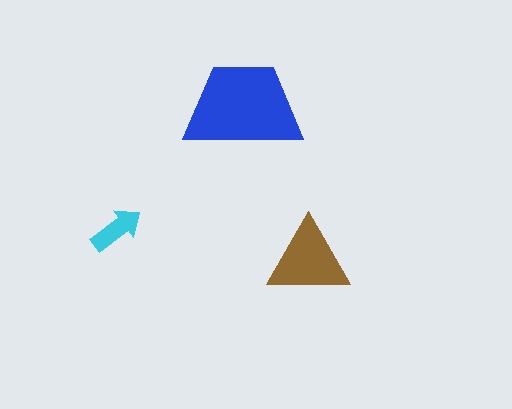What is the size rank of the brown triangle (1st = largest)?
2nd.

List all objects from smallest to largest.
The cyan arrow, the brown triangle, the blue trapezoid.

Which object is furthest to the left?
The cyan arrow is leftmost.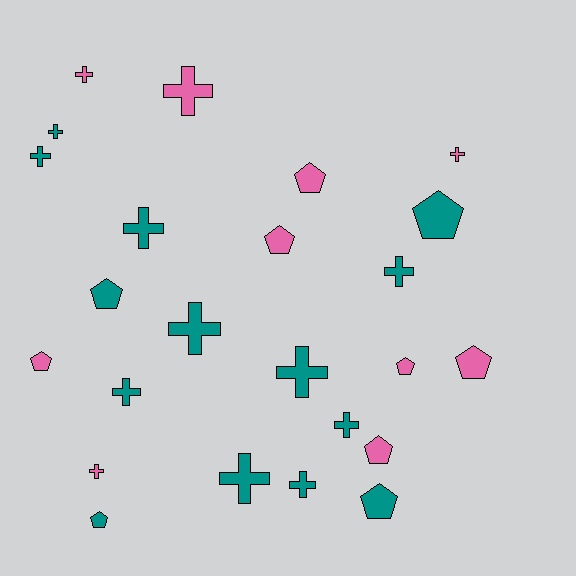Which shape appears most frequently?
Cross, with 14 objects.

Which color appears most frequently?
Teal, with 14 objects.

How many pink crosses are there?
There are 4 pink crosses.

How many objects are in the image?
There are 24 objects.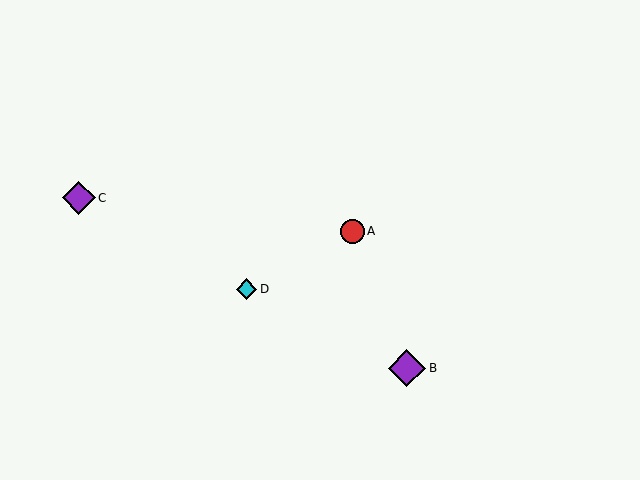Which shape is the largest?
The purple diamond (labeled B) is the largest.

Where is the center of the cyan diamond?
The center of the cyan diamond is at (247, 289).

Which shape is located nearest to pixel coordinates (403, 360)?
The purple diamond (labeled B) at (407, 368) is nearest to that location.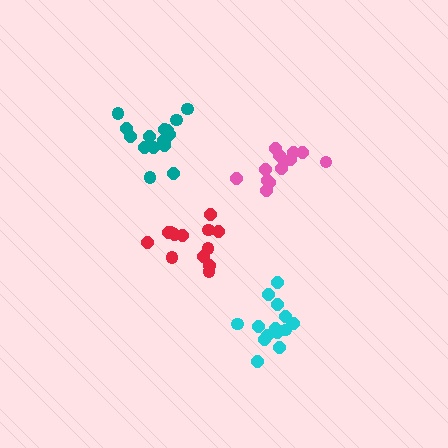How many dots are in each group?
Group 1: 13 dots, Group 2: 13 dots, Group 3: 16 dots, Group 4: 15 dots (57 total).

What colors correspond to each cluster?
The clusters are colored: pink, red, teal, cyan.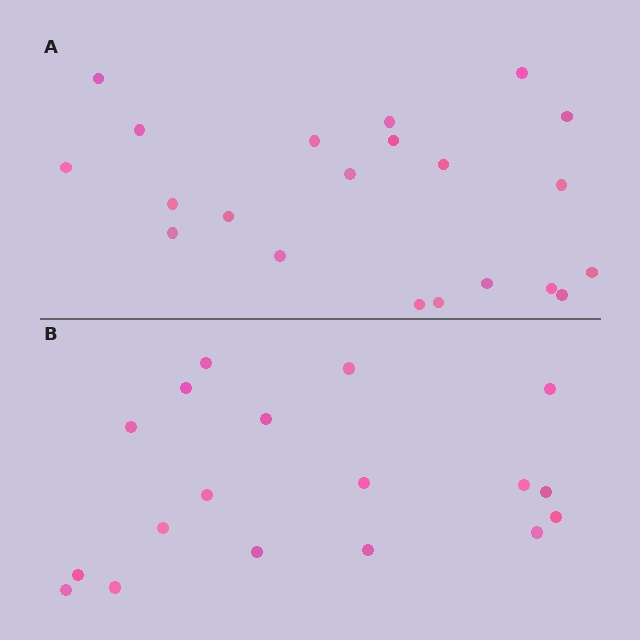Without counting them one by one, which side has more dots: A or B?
Region A (the top region) has more dots.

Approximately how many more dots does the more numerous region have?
Region A has just a few more — roughly 2 or 3 more dots than region B.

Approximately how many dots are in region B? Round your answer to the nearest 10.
About 20 dots. (The exact count is 18, which rounds to 20.)